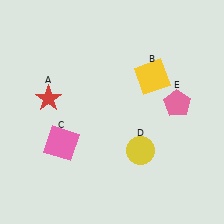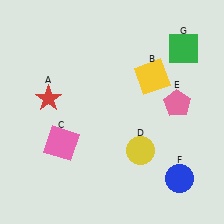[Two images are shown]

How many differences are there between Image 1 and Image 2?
There are 2 differences between the two images.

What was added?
A blue circle (F), a green square (G) were added in Image 2.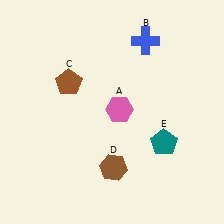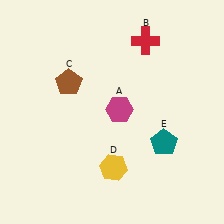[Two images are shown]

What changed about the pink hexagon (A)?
In Image 1, A is pink. In Image 2, it changed to magenta.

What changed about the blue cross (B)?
In Image 1, B is blue. In Image 2, it changed to red.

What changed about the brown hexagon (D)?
In Image 1, D is brown. In Image 2, it changed to yellow.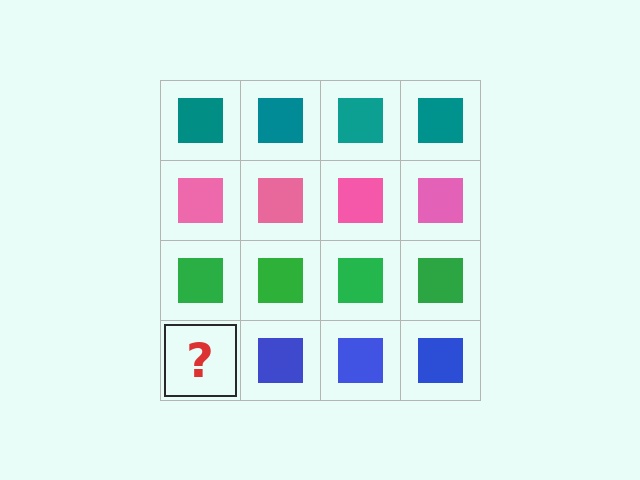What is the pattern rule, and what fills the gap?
The rule is that each row has a consistent color. The gap should be filled with a blue square.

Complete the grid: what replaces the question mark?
The question mark should be replaced with a blue square.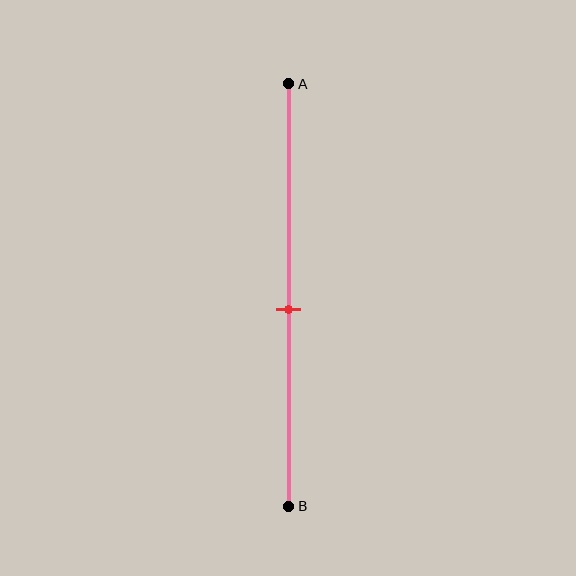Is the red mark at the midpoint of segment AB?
No, the mark is at about 55% from A, not at the 50% midpoint.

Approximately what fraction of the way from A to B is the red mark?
The red mark is approximately 55% of the way from A to B.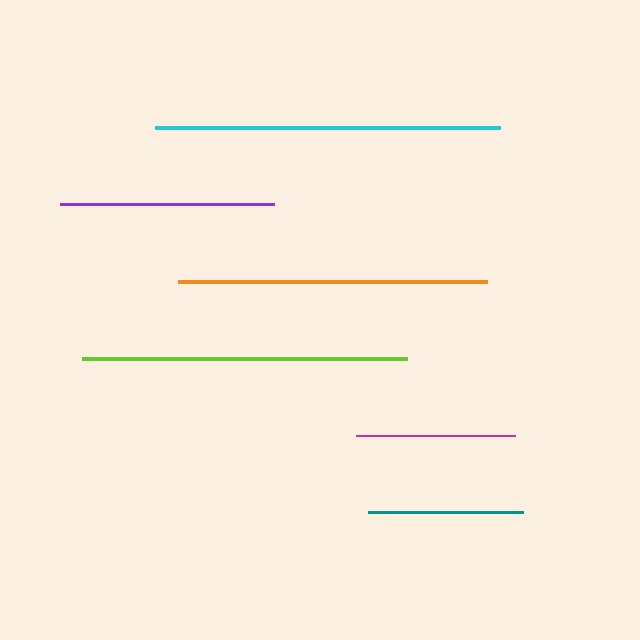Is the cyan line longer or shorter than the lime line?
The cyan line is longer than the lime line.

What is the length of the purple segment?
The purple segment is approximately 214 pixels long.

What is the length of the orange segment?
The orange segment is approximately 309 pixels long.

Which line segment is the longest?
The cyan line is the longest at approximately 344 pixels.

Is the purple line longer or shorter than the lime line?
The lime line is longer than the purple line.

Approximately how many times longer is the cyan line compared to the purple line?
The cyan line is approximately 1.6 times the length of the purple line.